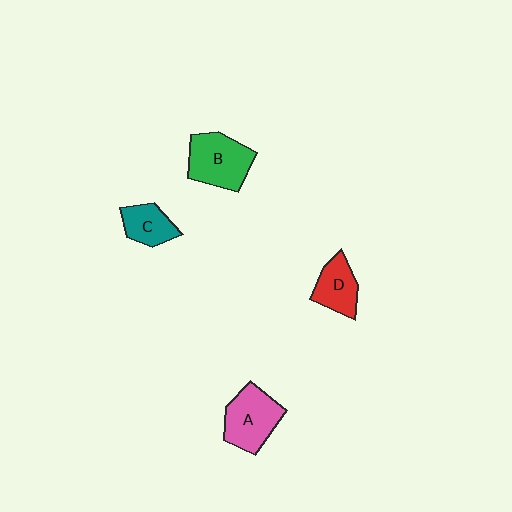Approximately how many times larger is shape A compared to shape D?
Approximately 1.4 times.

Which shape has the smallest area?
Shape C (teal).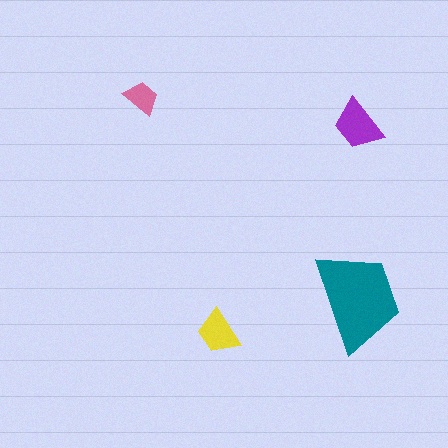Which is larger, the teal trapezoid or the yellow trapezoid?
The teal one.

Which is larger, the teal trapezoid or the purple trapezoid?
The teal one.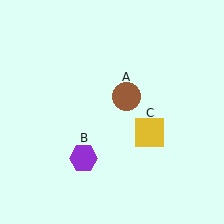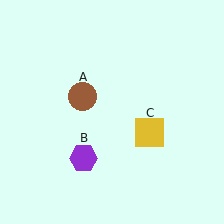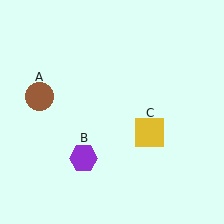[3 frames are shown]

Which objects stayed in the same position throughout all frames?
Purple hexagon (object B) and yellow square (object C) remained stationary.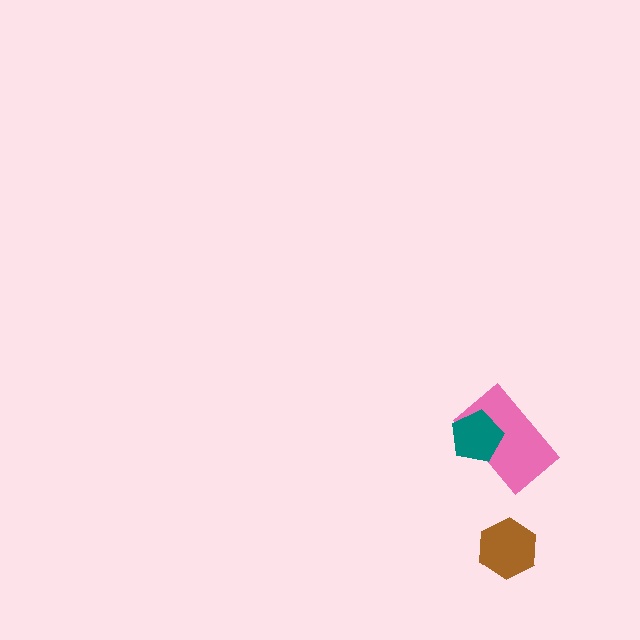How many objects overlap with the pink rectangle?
1 object overlaps with the pink rectangle.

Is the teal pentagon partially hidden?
No, no other shape covers it.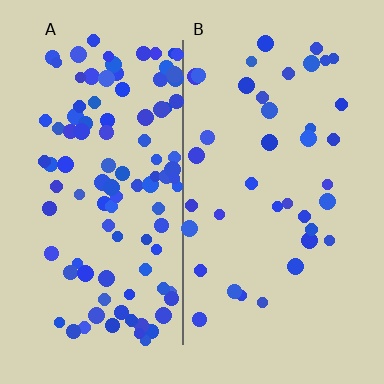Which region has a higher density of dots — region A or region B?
A (the left).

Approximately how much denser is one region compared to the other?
Approximately 2.5× — region A over region B.